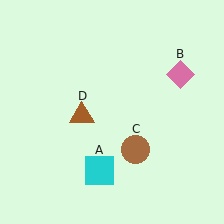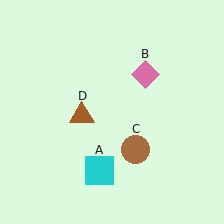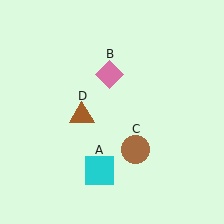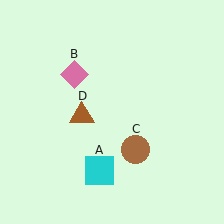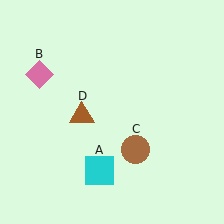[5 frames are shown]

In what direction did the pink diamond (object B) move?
The pink diamond (object B) moved left.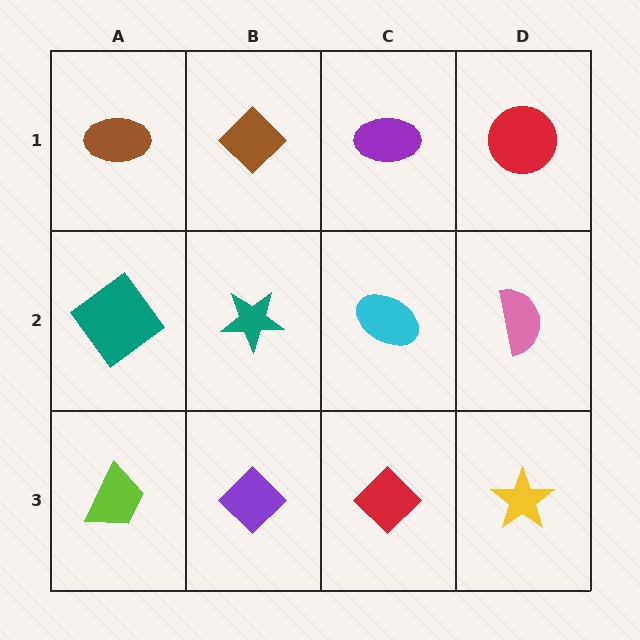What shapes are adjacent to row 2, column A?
A brown ellipse (row 1, column A), a lime trapezoid (row 3, column A), a teal star (row 2, column B).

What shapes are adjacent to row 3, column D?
A pink semicircle (row 2, column D), a red diamond (row 3, column C).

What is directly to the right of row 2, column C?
A pink semicircle.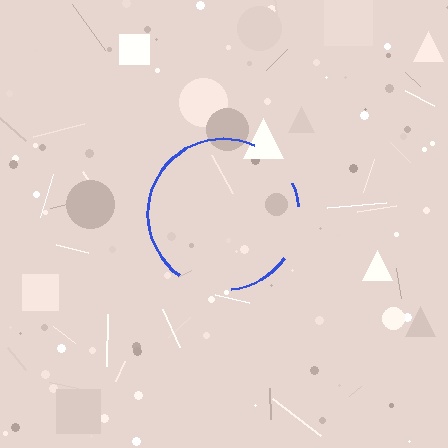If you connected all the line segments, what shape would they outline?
They would outline a circle.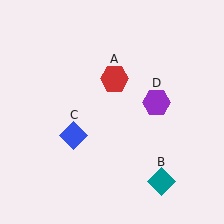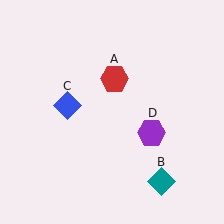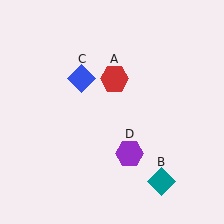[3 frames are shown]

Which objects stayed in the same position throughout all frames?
Red hexagon (object A) and teal diamond (object B) remained stationary.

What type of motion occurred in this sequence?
The blue diamond (object C), purple hexagon (object D) rotated clockwise around the center of the scene.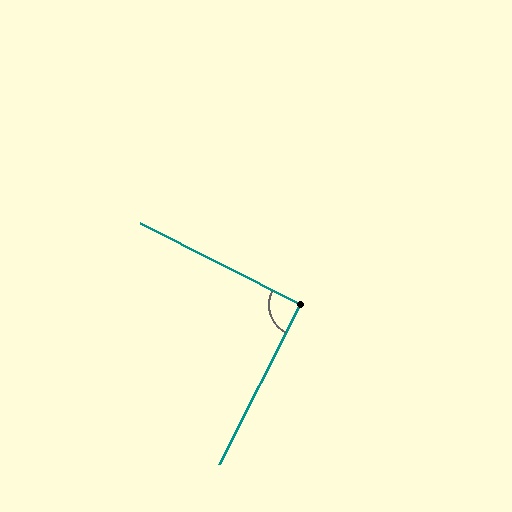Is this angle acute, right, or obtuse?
It is approximately a right angle.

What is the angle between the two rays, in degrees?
Approximately 90 degrees.